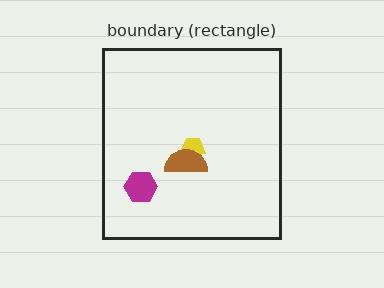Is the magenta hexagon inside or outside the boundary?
Inside.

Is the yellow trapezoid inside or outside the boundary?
Inside.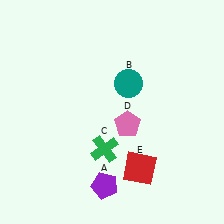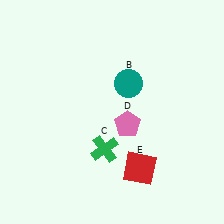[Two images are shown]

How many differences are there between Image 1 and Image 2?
There is 1 difference between the two images.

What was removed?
The purple pentagon (A) was removed in Image 2.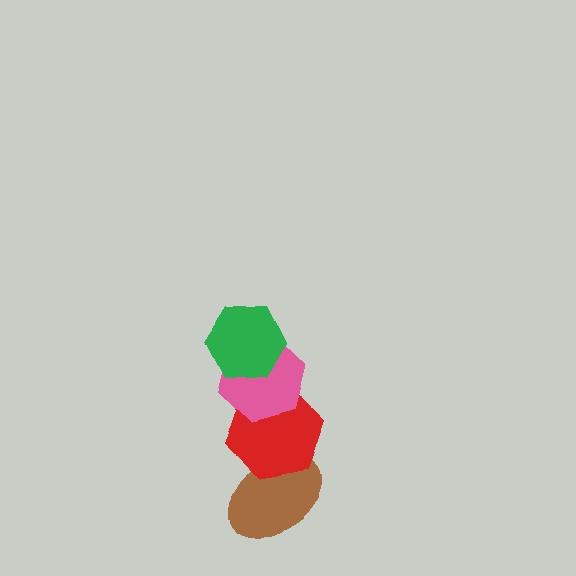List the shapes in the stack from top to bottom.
From top to bottom: the green hexagon, the pink hexagon, the red hexagon, the brown ellipse.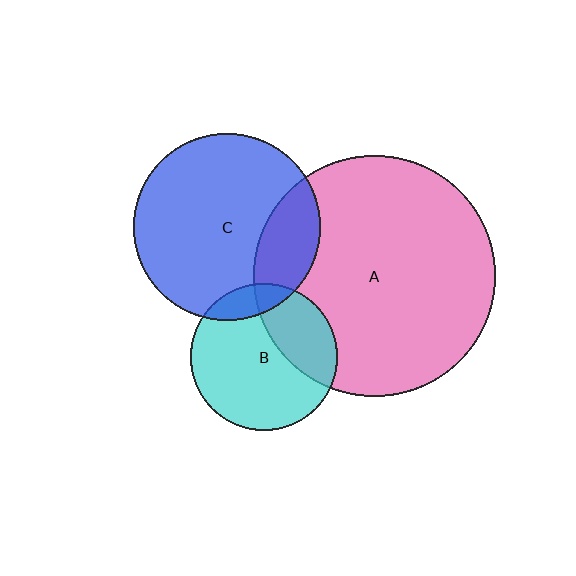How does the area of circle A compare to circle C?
Approximately 1.7 times.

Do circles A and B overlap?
Yes.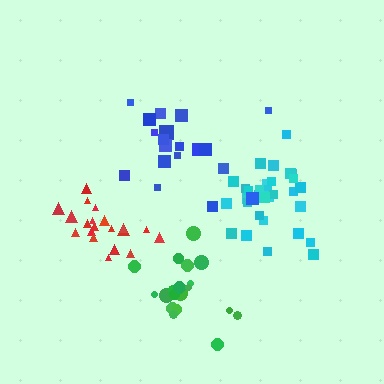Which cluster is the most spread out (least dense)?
Blue.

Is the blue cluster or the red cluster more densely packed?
Red.